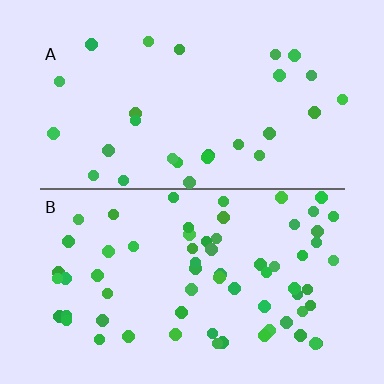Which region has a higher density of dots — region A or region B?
B (the bottom).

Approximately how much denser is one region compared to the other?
Approximately 2.4× — region B over region A.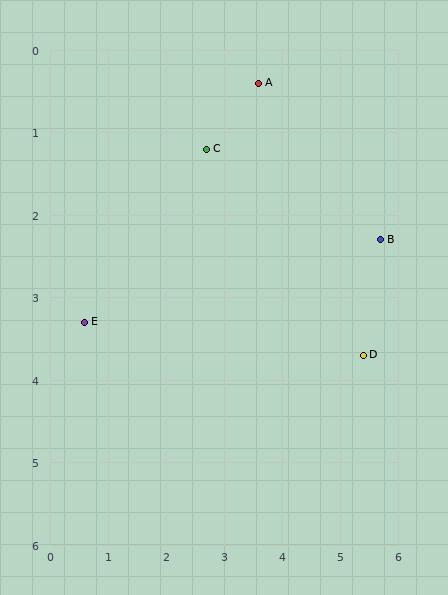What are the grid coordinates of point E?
Point E is at approximately (0.6, 3.3).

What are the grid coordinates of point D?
Point D is at approximately (5.4, 3.7).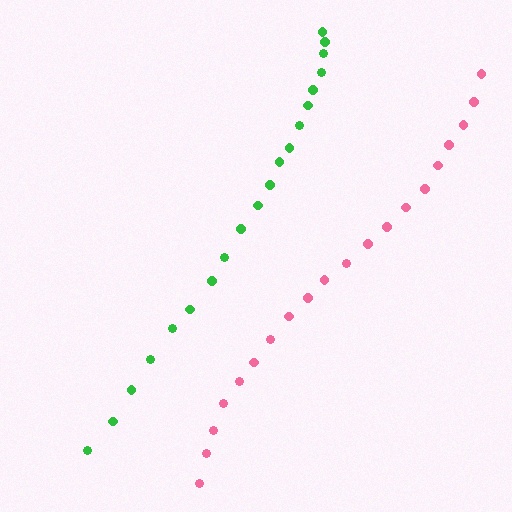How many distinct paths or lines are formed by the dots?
There are 2 distinct paths.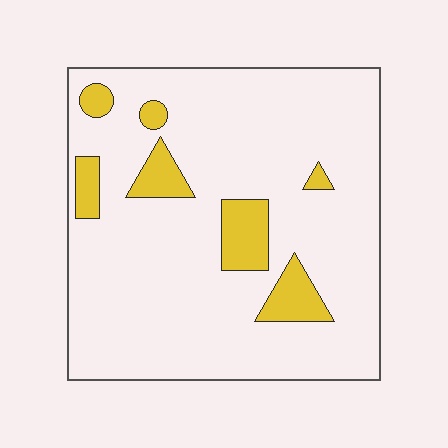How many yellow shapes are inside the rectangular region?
7.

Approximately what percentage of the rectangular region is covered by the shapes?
Approximately 10%.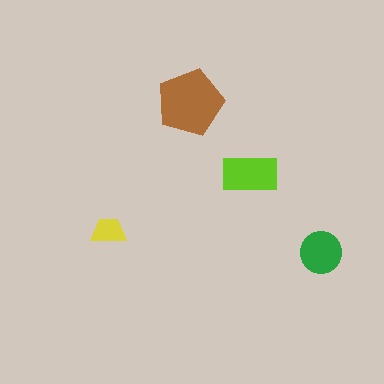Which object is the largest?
The brown pentagon.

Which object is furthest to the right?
The green circle is rightmost.